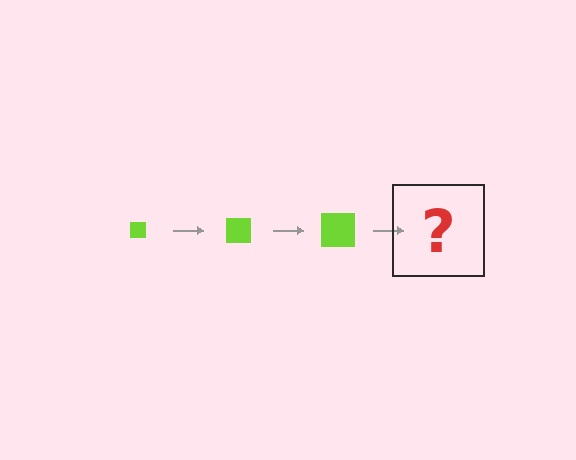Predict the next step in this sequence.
The next step is a lime square, larger than the previous one.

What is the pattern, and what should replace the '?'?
The pattern is that the square gets progressively larger each step. The '?' should be a lime square, larger than the previous one.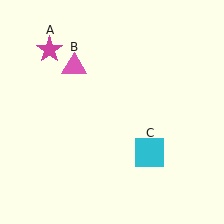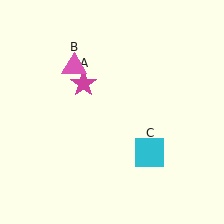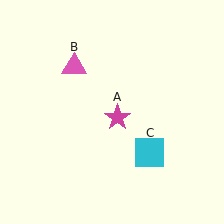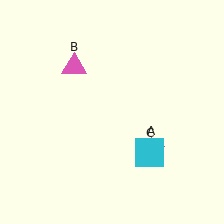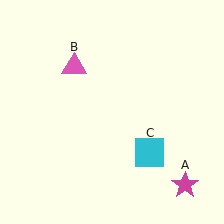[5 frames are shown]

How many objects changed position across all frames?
1 object changed position: magenta star (object A).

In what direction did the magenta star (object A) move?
The magenta star (object A) moved down and to the right.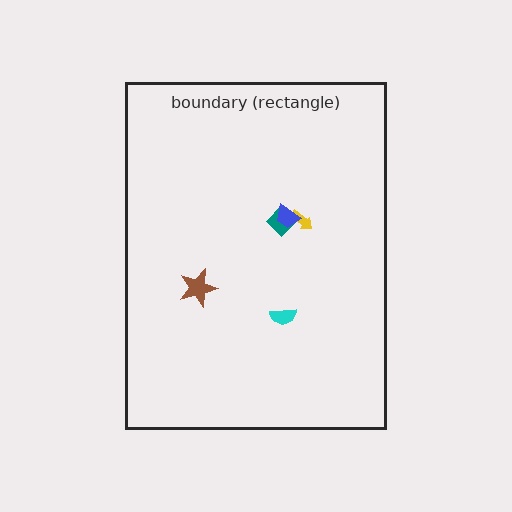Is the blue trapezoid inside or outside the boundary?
Inside.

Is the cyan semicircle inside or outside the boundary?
Inside.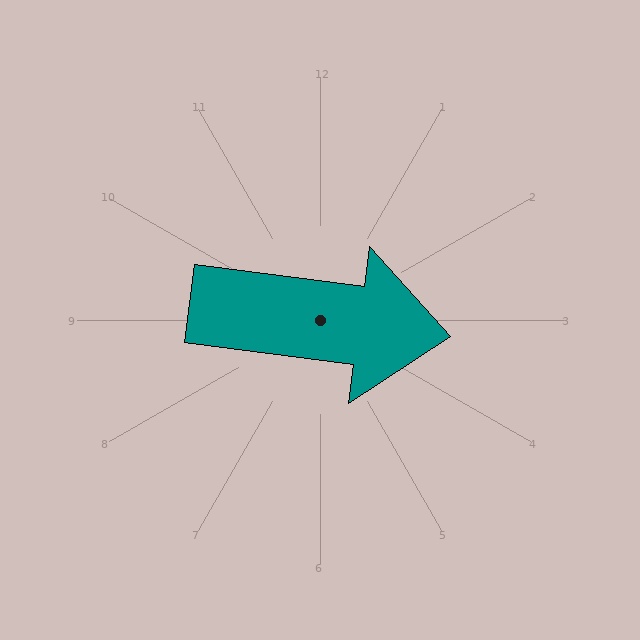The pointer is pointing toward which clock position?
Roughly 3 o'clock.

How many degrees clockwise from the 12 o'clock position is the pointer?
Approximately 97 degrees.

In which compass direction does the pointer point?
East.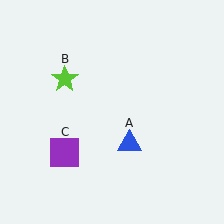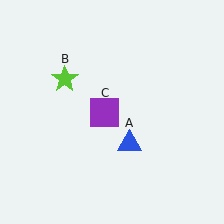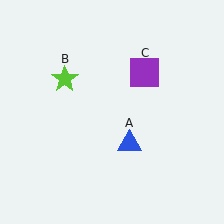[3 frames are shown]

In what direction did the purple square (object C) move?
The purple square (object C) moved up and to the right.